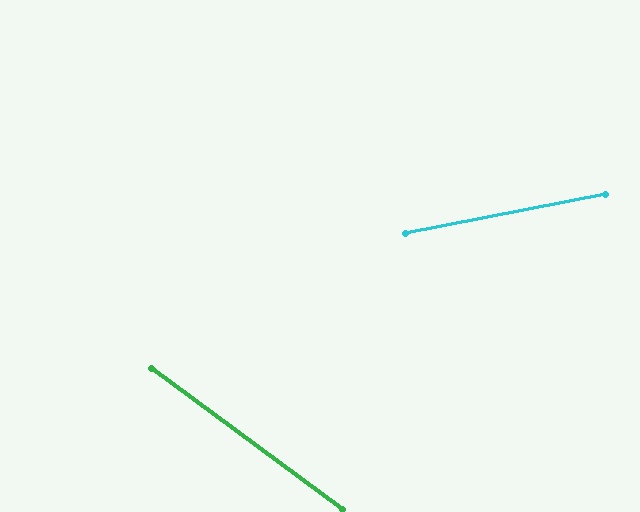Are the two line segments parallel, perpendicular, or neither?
Neither parallel nor perpendicular — they differ by about 47°.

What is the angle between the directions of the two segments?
Approximately 47 degrees.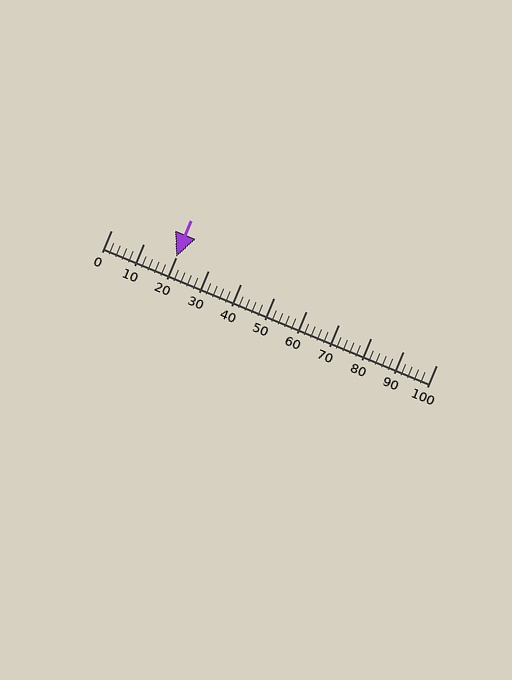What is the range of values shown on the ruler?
The ruler shows values from 0 to 100.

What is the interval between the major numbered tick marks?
The major tick marks are spaced 10 units apart.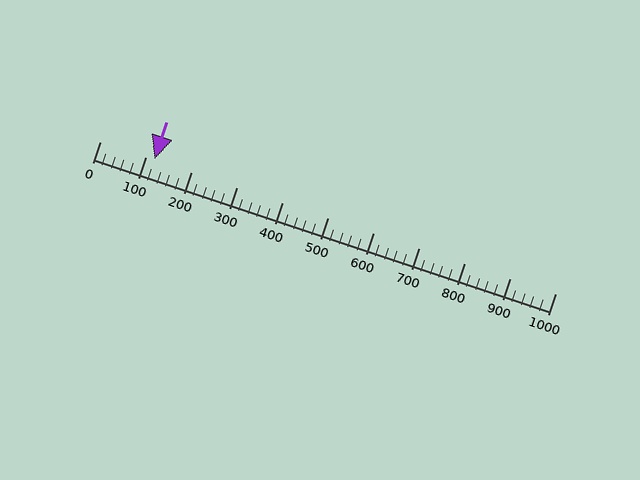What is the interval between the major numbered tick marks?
The major tick marks are spaced 100 units apart.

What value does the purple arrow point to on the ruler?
The purple arrow points to approximately 119.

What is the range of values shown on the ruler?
The ruler shows values from 0 to 1000.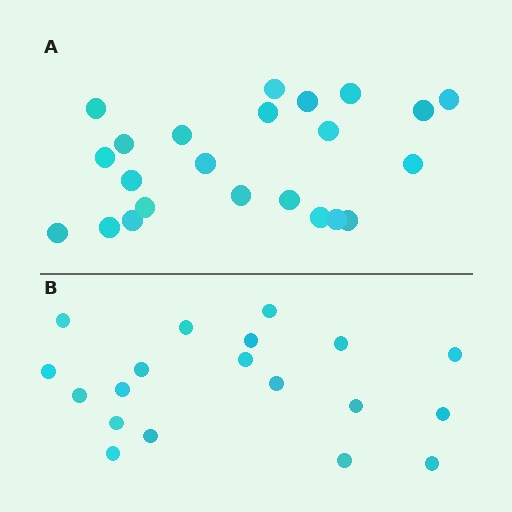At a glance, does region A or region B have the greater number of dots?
Region A (the top region) has more dots.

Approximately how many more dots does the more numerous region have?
Region A has about 4 more dots than region B.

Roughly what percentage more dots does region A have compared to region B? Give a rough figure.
About 20% more.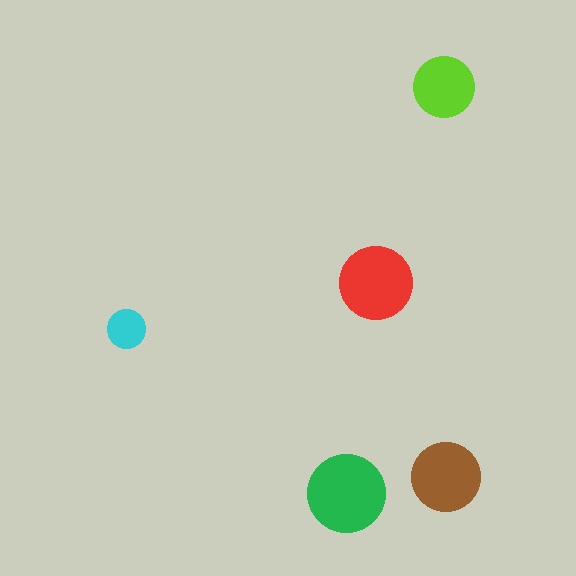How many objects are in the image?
There are 5 objects in the image.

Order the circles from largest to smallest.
the green one, the red one, the brown one, the lime one, the cyan one.